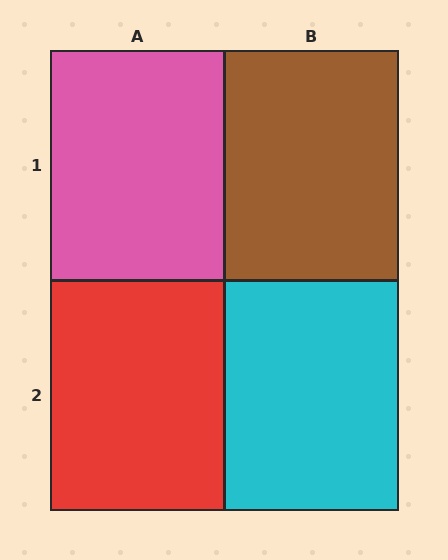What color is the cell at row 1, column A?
Pink.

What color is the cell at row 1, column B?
Brown.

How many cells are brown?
1 cell is brown.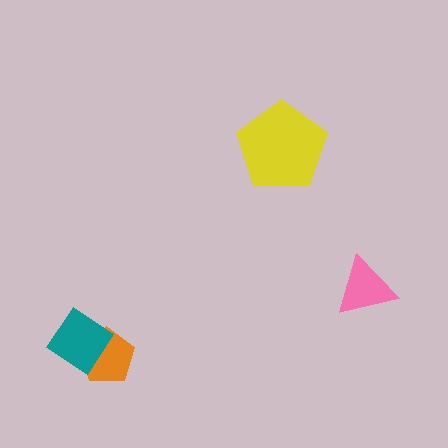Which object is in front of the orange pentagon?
The teal diamond is in front of the orange pentagon.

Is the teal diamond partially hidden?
No, no other shape covers it.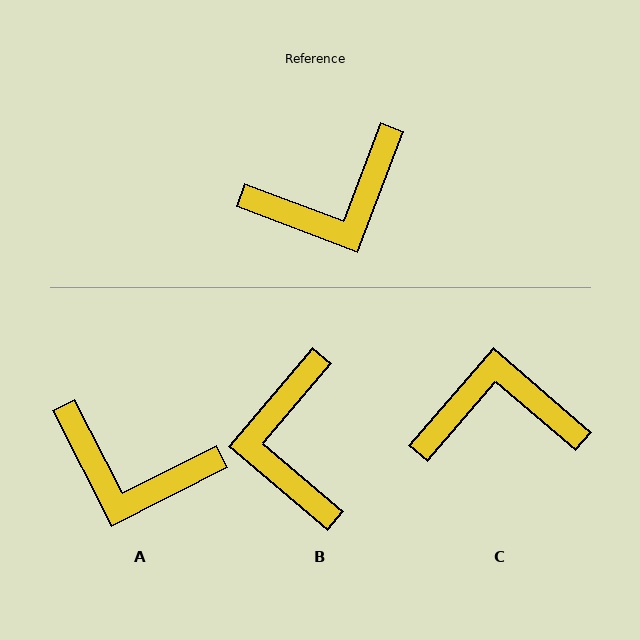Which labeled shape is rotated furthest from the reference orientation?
C, about 160 degrees away.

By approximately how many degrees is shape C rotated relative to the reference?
Approximately 160 degrees counter-clockwise.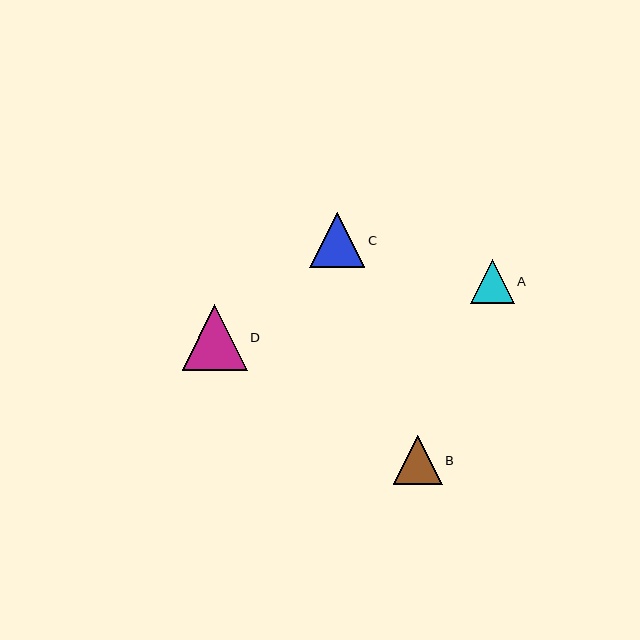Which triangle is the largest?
Triangle D is the largest with a size of approximately 65 pixels.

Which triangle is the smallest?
Triangle A is the smallest with a size of approximately 44 pixels.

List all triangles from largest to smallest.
From largest to smallest: D, C, B, A.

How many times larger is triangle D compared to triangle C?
Triangle D is approximately 1.2 times the size of triangle C.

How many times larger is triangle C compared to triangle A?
Triangle C is approximately 1.2 times the size of triangle A.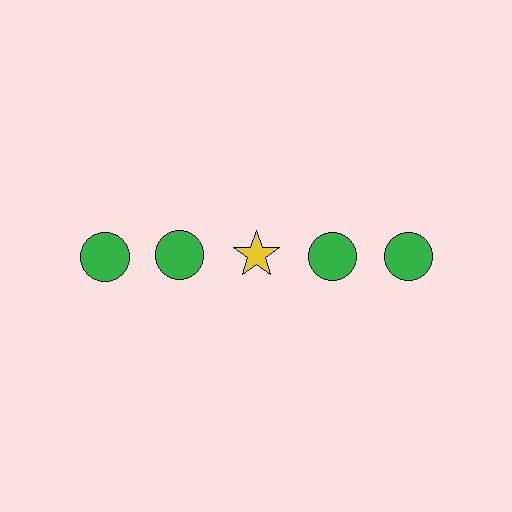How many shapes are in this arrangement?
There are 5 shapes arranged in a grid pattern.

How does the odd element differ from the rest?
It differs in both color (yellow instead of green) and shape (star instead of circle).